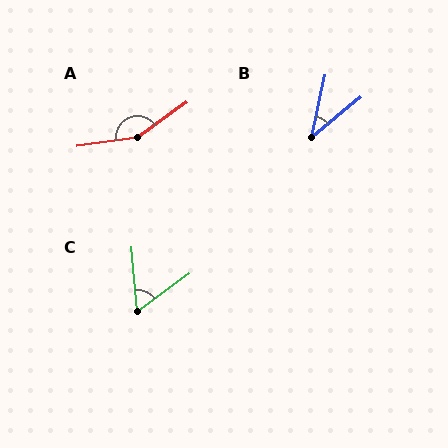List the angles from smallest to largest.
B (38°), C (59°), A (153°).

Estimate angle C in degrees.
Approximately 59 degrees.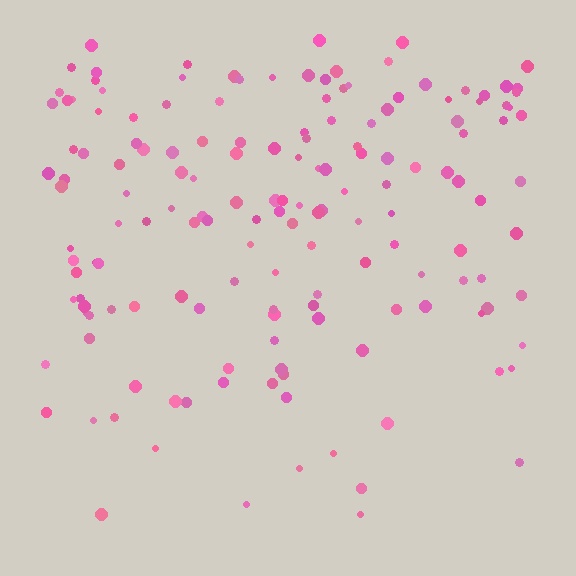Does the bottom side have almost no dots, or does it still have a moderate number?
Still a moderate number, just noticeably fewer than the top.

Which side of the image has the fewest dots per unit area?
The bottom.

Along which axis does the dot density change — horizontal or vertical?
Vertical.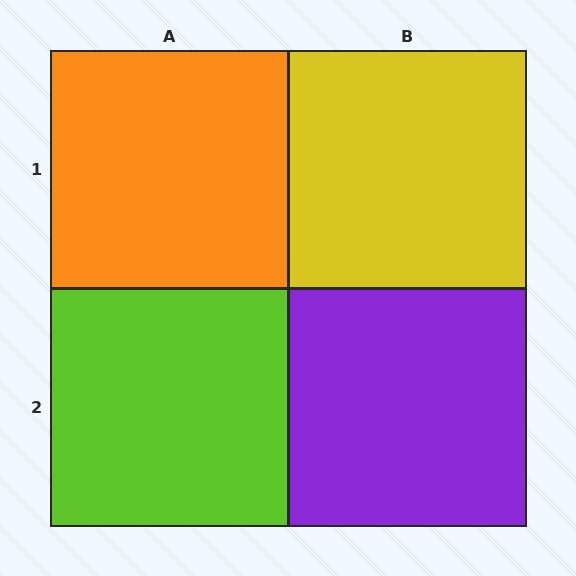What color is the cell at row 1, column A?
Orange.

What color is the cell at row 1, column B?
Yellow.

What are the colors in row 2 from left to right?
Lime, purple.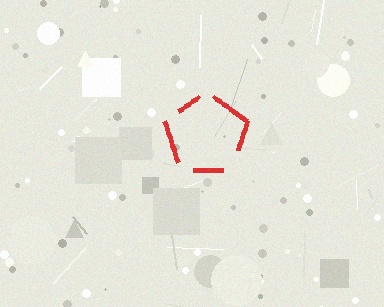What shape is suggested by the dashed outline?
The dashed outline suggests a pentagon.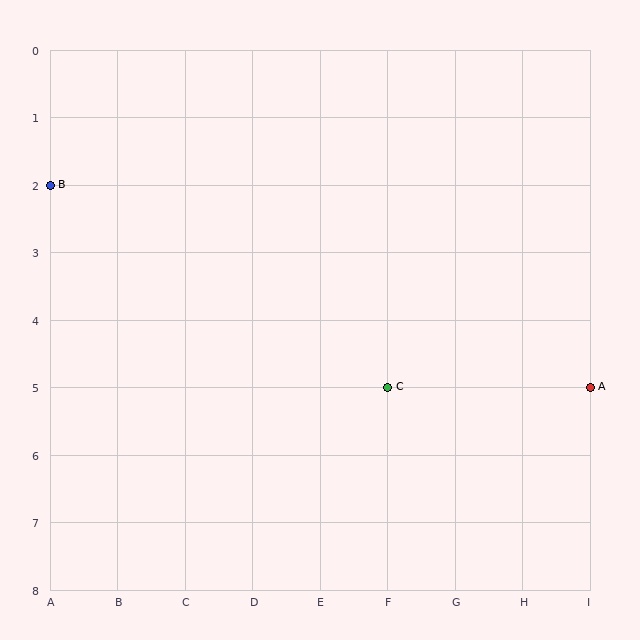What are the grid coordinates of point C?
Point C is at grid coordinates (F, 5).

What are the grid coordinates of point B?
Point B is at grid coordinates (A, 2).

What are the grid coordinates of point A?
Point A is at grid coordinates (I, 5).